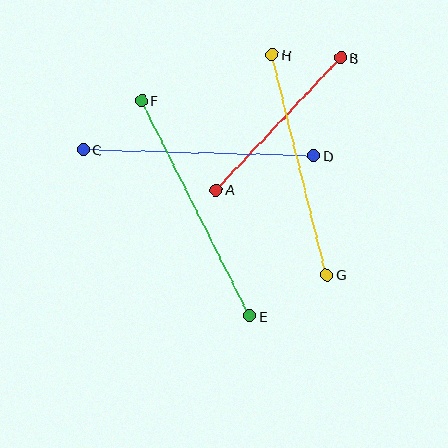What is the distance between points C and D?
The distance is approximately 231 pixels.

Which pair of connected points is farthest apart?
Points E and F are farthest apart.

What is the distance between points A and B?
The distance is approximately 181 pixels.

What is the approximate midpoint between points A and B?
The midpoint is at approximately (278, 124) pixels.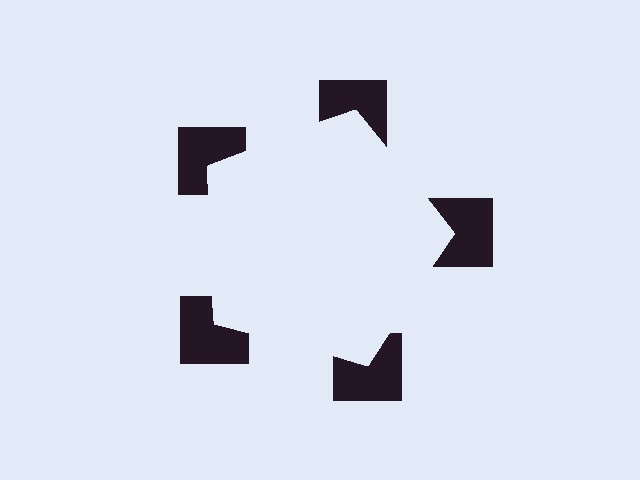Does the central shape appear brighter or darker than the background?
It typically appears slightly brighter than the background, even though no actual brightness change is drawn.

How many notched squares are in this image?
There are 5 — one at each vertex of the illusory pentagon.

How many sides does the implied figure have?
5 sides.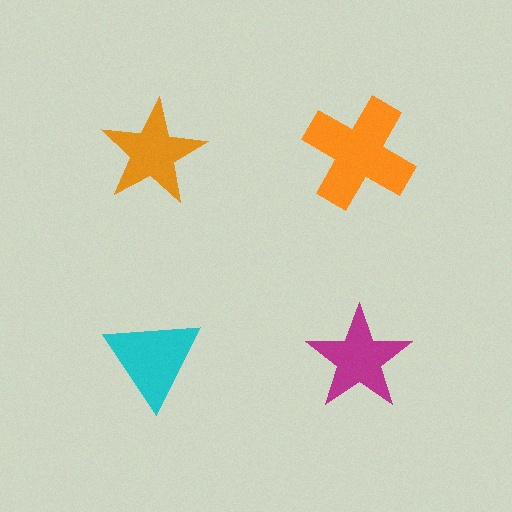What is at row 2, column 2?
A magenta star.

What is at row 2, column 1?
A cyan triangle.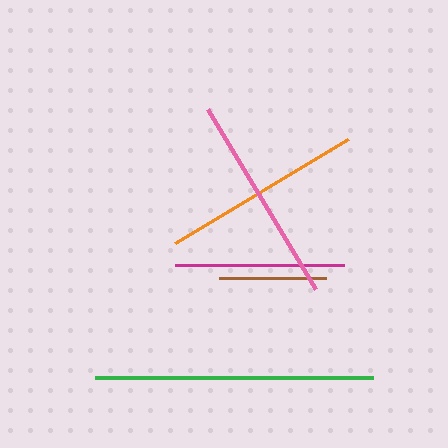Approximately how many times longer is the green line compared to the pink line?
The green line is approximately 1.3 times the length of the pink line.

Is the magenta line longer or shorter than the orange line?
The orange line is longer than the magenta line.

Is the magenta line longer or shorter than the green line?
The green line is longer than the magenta line.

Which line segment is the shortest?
The brown line is the shortest at approximately 108 pixels.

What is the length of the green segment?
The green segment is approximately 277 pixels long.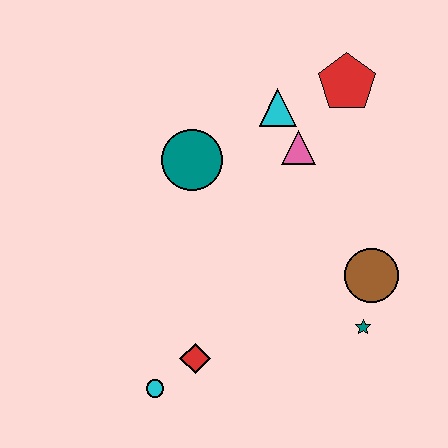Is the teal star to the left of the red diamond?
No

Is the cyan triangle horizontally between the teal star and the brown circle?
No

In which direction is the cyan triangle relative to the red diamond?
The cyan triangle is above the red diamond.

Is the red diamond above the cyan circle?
Yes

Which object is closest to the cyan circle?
The red diamond is closest to the cyan circle.